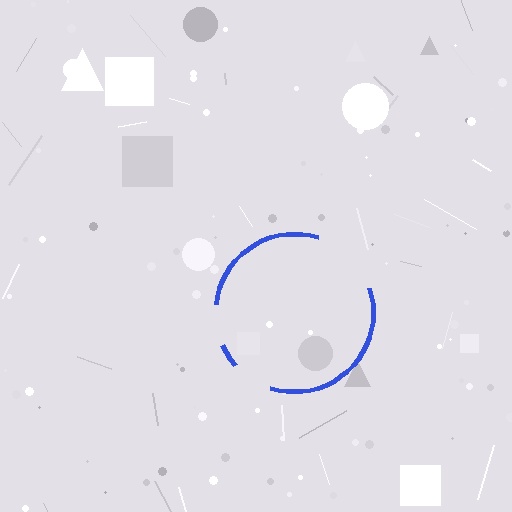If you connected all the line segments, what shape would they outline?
They would outline a circle.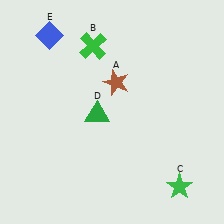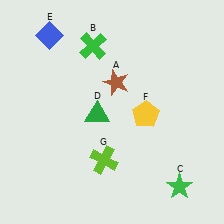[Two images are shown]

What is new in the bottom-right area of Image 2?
A yellow pentagon (F) was added in the bottom-right area of Image 2.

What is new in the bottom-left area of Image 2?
A lime cross (G) was added in the bottom-left area of Image 2.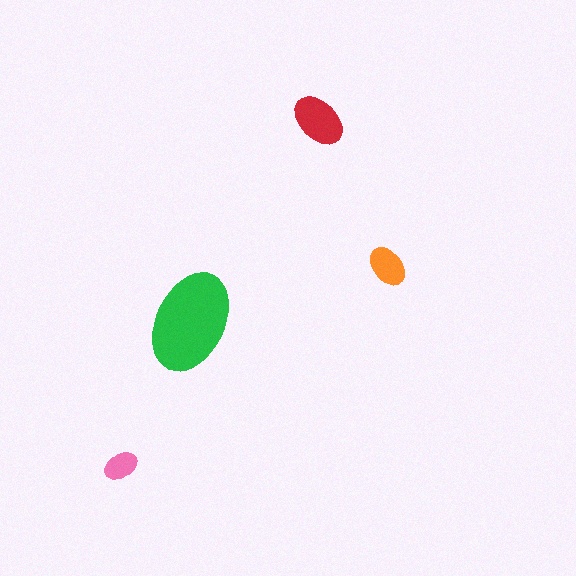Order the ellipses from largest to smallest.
the green one, the red one, the orange one, the pink one.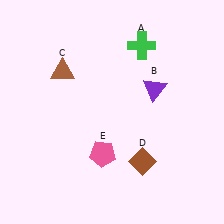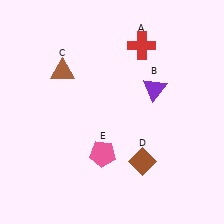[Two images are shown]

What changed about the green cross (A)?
In Image 1, A is green. In Image 2, it changed to red.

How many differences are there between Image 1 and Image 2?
There is 1 difference between the two images.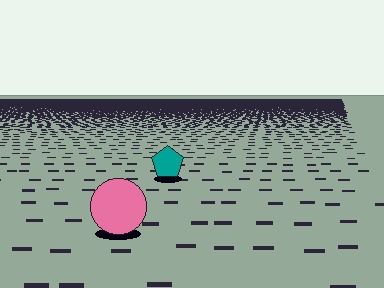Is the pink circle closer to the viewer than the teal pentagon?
Yes. The pink circle is closer — you can tell from the texture gradient: the ground texture is coarser near it.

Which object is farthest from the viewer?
The teal pentagon is farthest from the viewer. It appears smaller and the ground texture around it is denser.